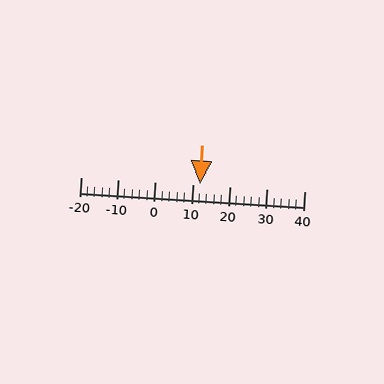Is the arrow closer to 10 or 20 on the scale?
The arrow is closer to 10.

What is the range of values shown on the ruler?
The ruler shows values from -20 to 40.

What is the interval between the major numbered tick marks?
The major tick marks are spaced 10 units apart.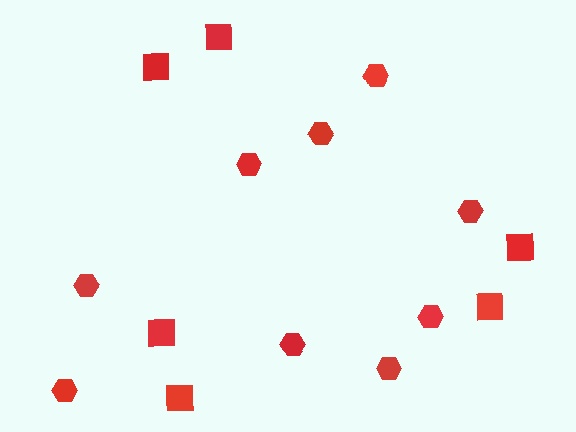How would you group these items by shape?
There are 2 groups: one group of squares (6) and one group of hexagons (9).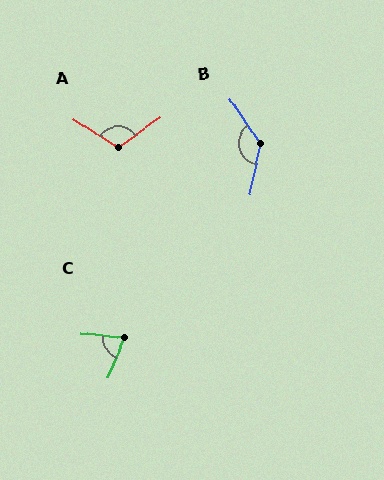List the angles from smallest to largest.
C (73°), A (112°), B (133°).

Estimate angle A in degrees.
Approximately 112 degrees.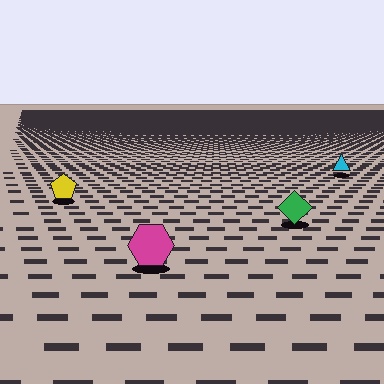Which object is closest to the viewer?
The magenta hexagon is closest. The texture marks near it are larger and more spread out.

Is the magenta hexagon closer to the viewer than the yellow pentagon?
Yes. The magenta hexagon is closer — you can tell from the texture gradient: the ground texture is coarser near it.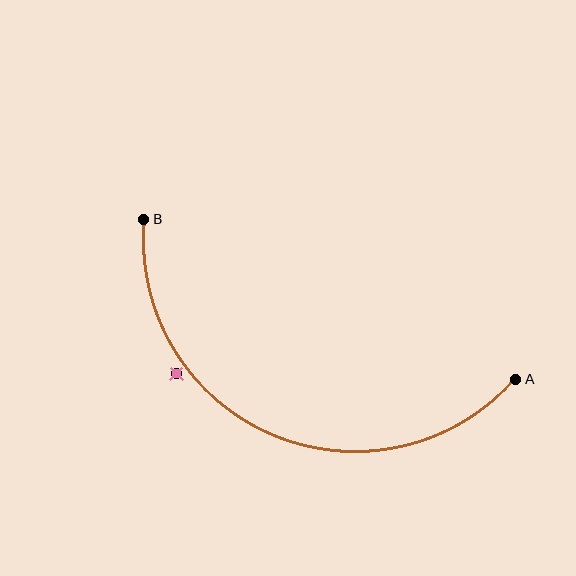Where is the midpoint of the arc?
The arc midpoint is the point on the curve farthest from the straight line joining A and B. It sits below that line.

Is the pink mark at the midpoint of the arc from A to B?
No — the pink mark does not lie on the arc at all. It sits slightly outside the curve.